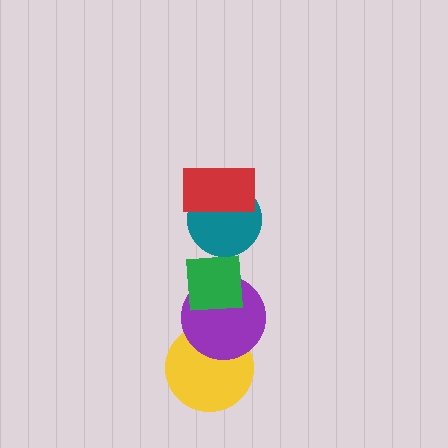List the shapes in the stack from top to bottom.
From top to bottom: the red rectangle, the teal circle, the green square, the purple circle, the yellow circle.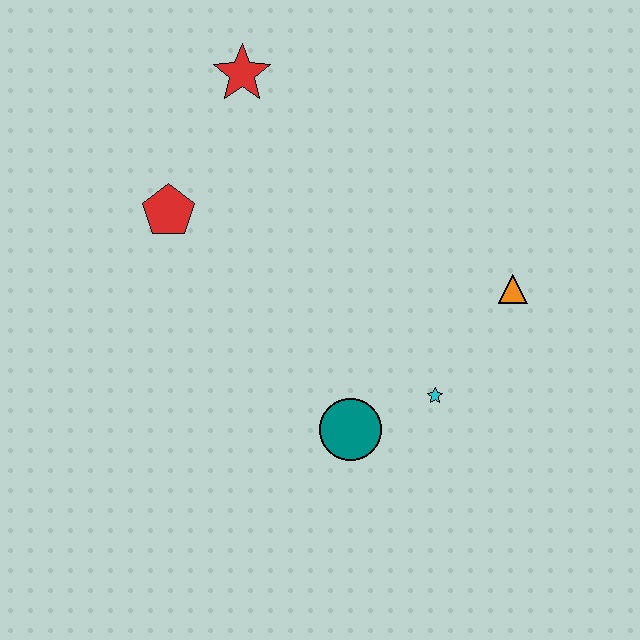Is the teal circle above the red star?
No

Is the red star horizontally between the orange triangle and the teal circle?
No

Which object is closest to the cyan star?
The teal circle is closest to the cyan star.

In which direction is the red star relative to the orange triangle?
The red star is to the left of the orange triangle.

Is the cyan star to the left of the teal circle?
No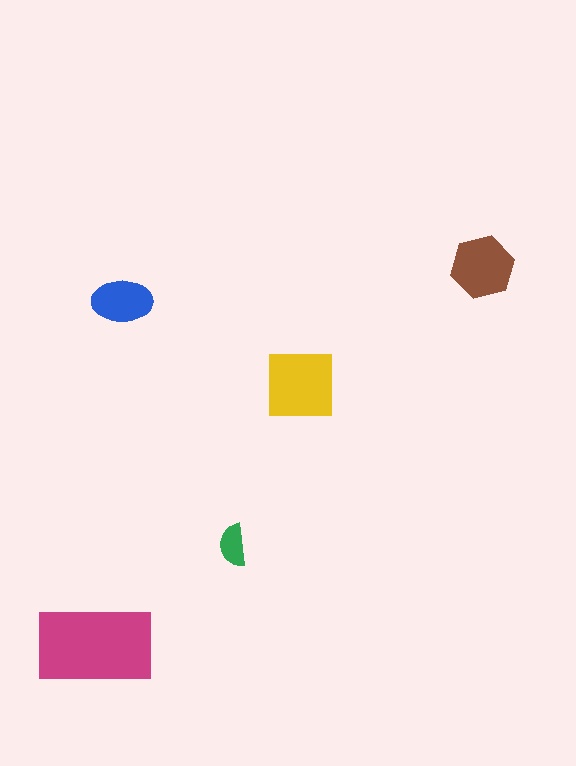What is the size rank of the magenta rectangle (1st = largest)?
1st.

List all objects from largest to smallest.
The magenta rectangle, the yellow square, the brown hexagon, the blue ellipse, the green semicircle.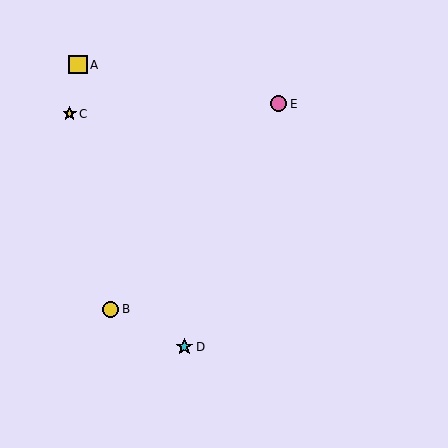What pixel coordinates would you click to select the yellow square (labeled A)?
Click at (78, 65) to select the yellow square A.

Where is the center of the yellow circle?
The center of the yellow circle is at (111, 309).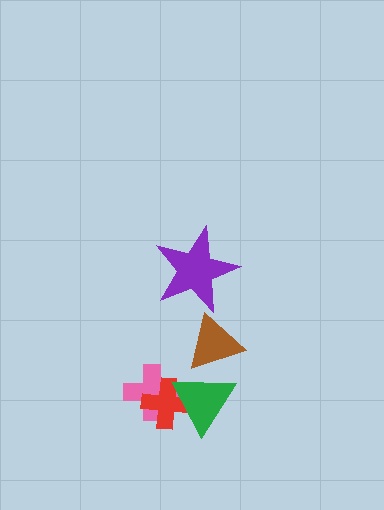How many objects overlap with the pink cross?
2 objects overlap with the pink cross.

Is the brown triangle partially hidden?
Yes, it is partially covered by another shape.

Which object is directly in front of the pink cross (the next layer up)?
The red cross is directly in front of the pink cross.